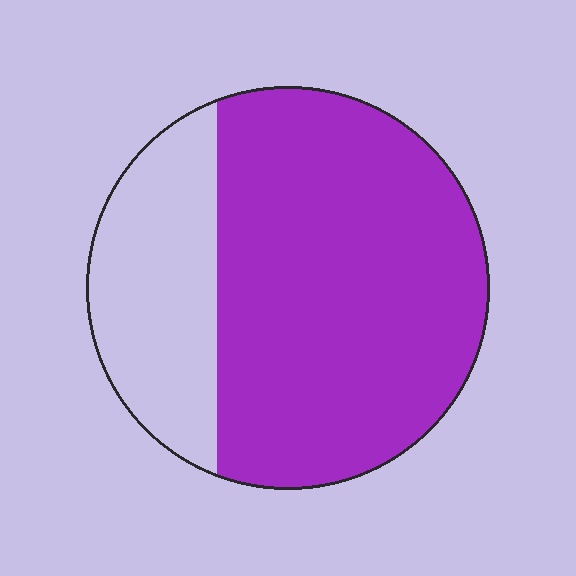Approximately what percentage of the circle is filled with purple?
Approximately 70%.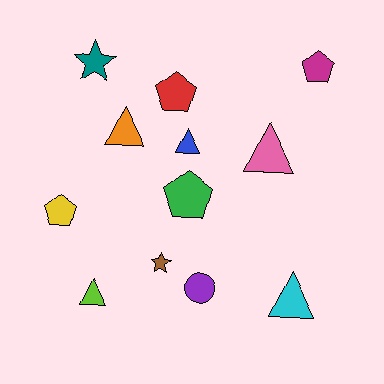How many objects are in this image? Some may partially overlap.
There are 12 objects.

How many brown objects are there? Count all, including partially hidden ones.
There is 1 brown object.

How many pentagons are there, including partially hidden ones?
There are 4 pentagons.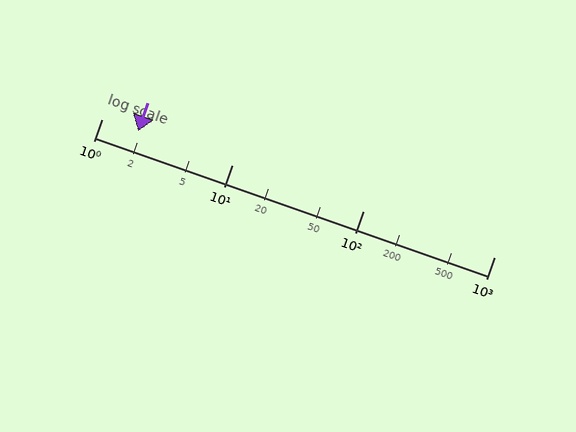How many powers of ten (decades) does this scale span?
The scale spans 3 decades, from 1 to 1000.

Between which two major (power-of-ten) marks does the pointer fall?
The pointer is between 1 and 10.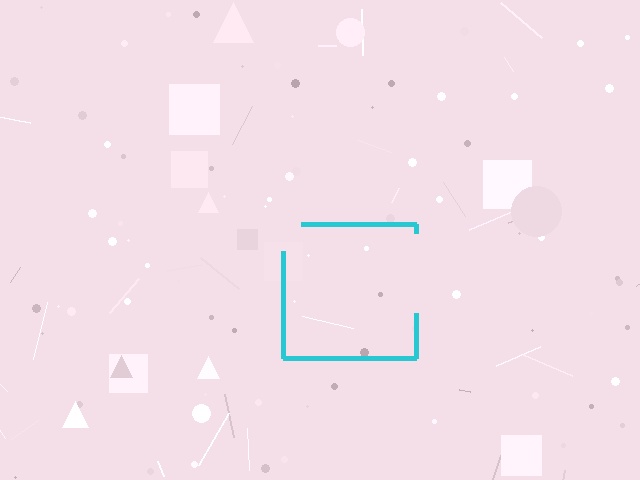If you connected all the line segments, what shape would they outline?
They would outline a square.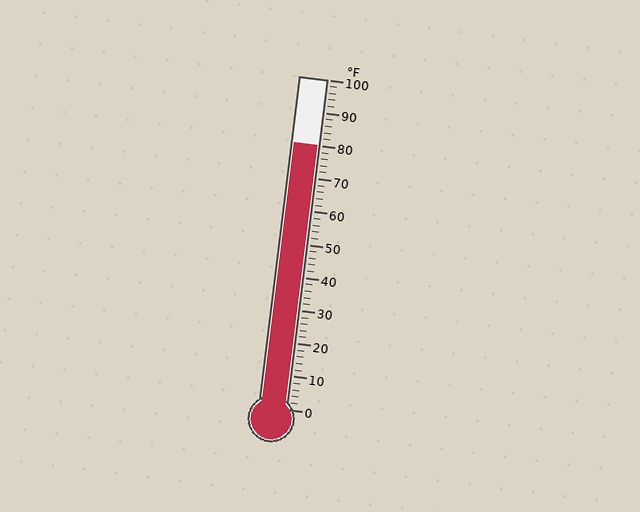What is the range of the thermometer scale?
The thermometer scale ranges from 0°F to 100°F.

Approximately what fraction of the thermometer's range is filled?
The thermometer is filled to approximately 80% of its range.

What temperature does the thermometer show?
The thermometer shows approximately 80°F.